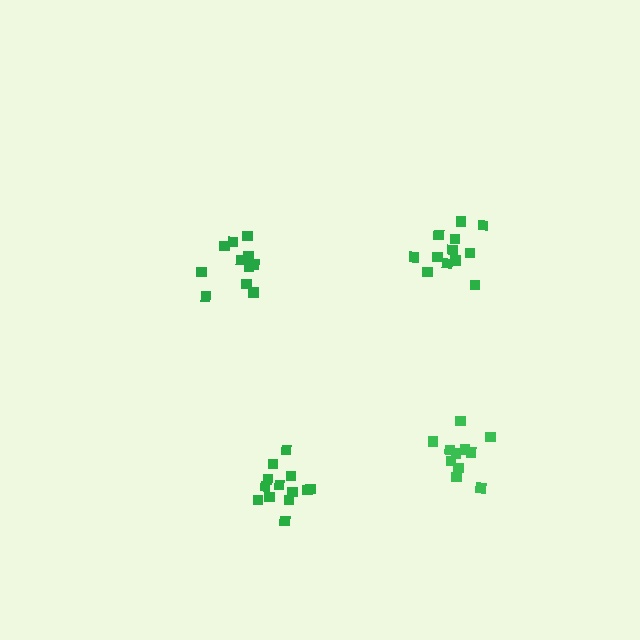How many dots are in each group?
Group 1: 12 dots, Group 2: 11 dots, Group 3: 13 dots, Group 4: 12 dots (48 total).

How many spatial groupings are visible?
There are 4 spatial groupings.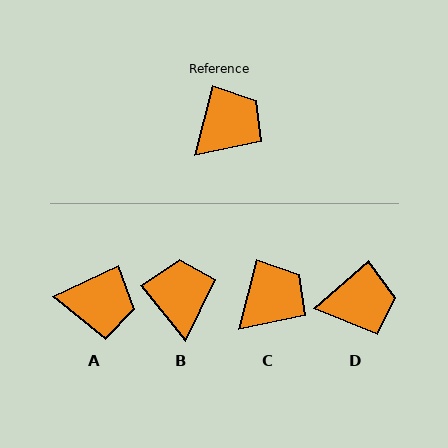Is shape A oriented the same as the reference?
No, it is off by about 51 degrees.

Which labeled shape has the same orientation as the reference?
C.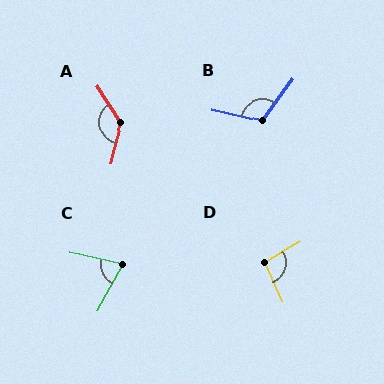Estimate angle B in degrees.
Approximately 113 degrees.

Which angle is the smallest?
C, at approximately 74 degrees.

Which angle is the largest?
A, at approximately 132 degrees.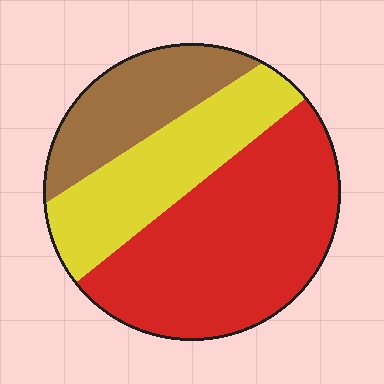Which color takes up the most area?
Red, at roughly 50%.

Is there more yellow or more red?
Red.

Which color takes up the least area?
Brown, at roughly 20%.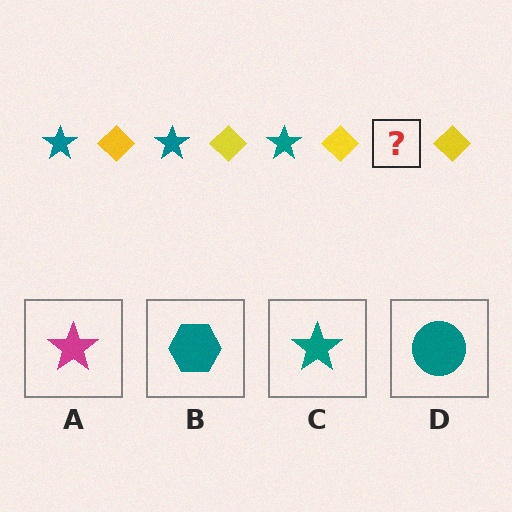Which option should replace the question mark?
Option C.